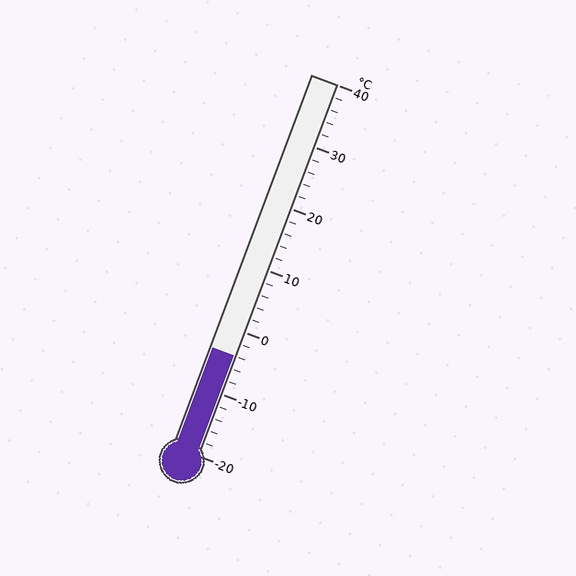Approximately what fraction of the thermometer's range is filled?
The thermometer is filled to approximately 25% of its range.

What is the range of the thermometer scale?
The thermometer scale ranges from -20°C to 40°C.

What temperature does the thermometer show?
The thermometer shows approximately -4°C.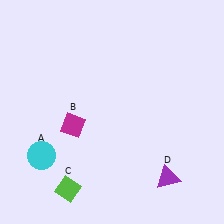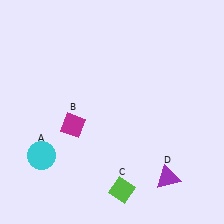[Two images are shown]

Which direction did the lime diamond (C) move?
The lime diamond (C) moved right.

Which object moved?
The lime diamond (C) moved right.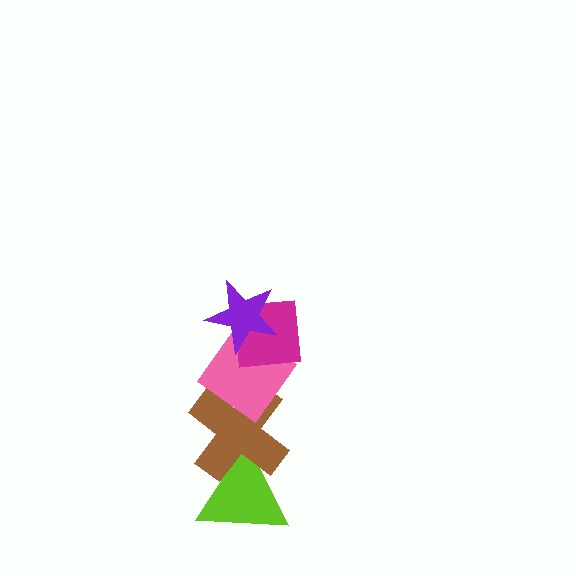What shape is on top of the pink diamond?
The magenta square is on top of the pink diamond.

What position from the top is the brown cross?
The brown cross is 4th from the top.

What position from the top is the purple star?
The purple star is 1st from the top.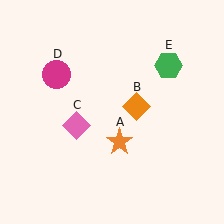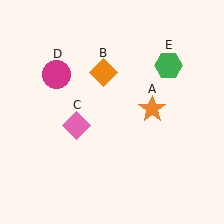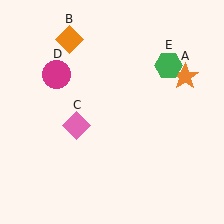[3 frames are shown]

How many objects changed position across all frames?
2 objects changed position: orange star (object A), orange diamond (object B).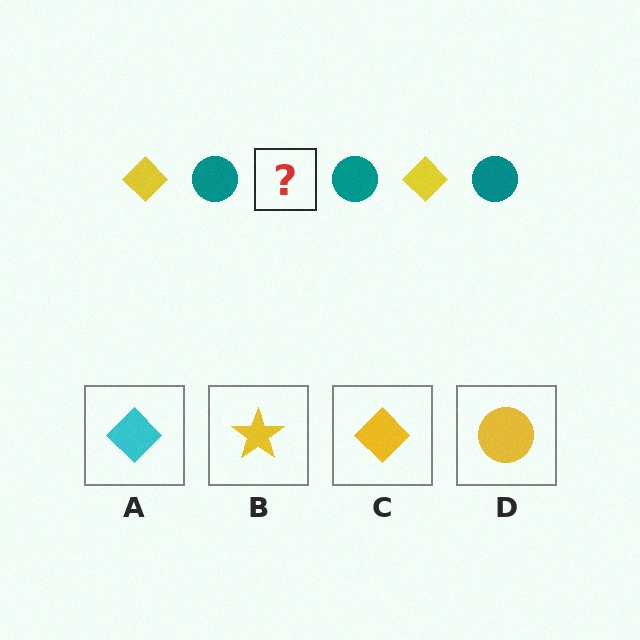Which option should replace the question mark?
Option C.